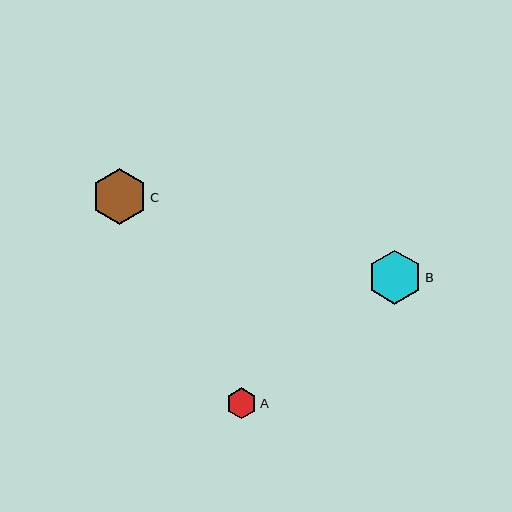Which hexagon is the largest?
Hexagon C is the largest with a size of approximately 55 pixels.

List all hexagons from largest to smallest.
From largest to smallest: C, B, A.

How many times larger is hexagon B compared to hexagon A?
Hexagon B is approximately 1.8 times the size of hexagon A.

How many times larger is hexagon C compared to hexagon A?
Hexagon C is approximately 1.8 times the size of hexagon A.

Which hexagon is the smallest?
Hexagon A is the smallest with a size of approximately 31 pixels.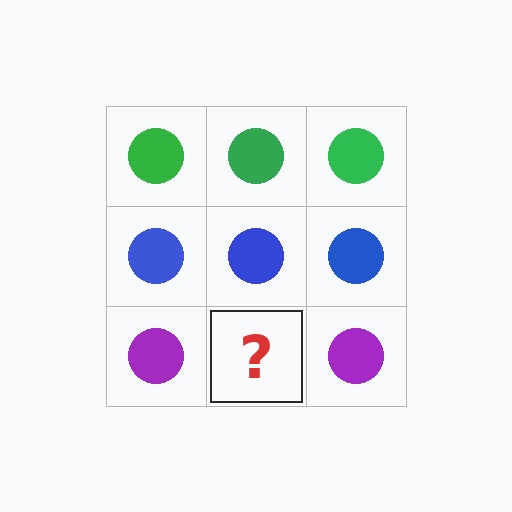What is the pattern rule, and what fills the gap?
The rule is that each row has a consistent color. The gap should be filled with a purple circle.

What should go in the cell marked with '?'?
The missing cell should contain a purple circle.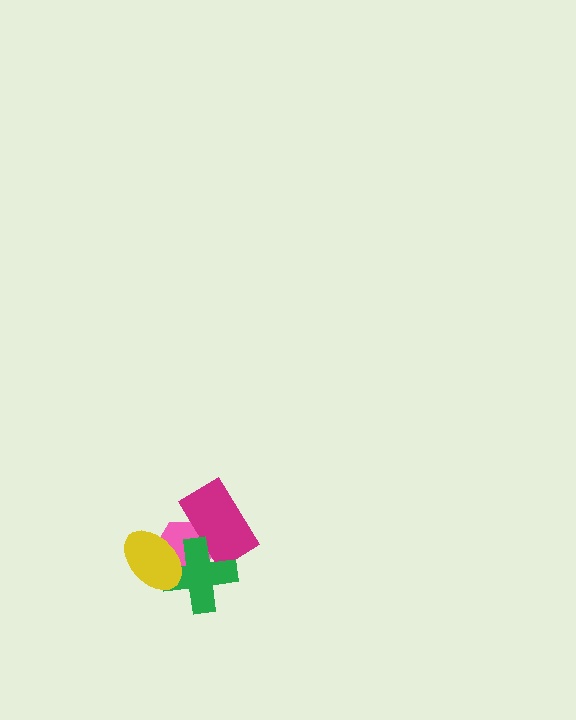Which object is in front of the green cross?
The yellow ellipse is in front of the green cross.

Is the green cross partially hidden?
Yes, it is partially covered by another shape.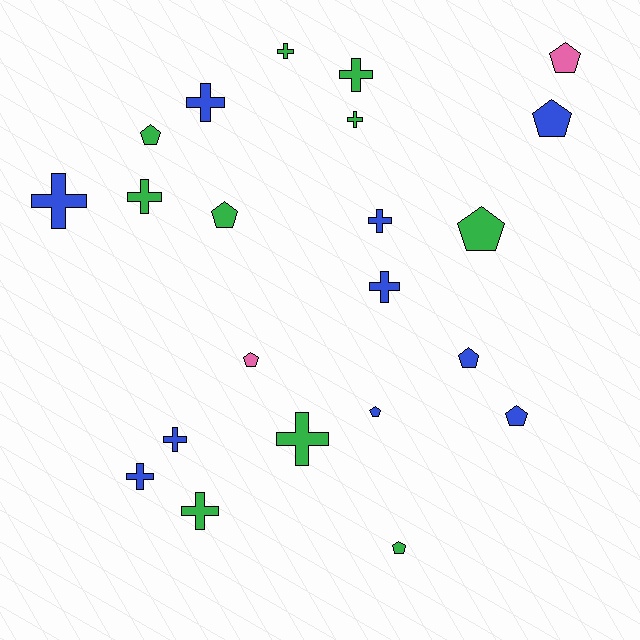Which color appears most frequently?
Green, with 10 objects.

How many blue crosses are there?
There are 6 blue crosses.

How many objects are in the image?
There are 22 objects.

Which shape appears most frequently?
Cross, with 12 objects.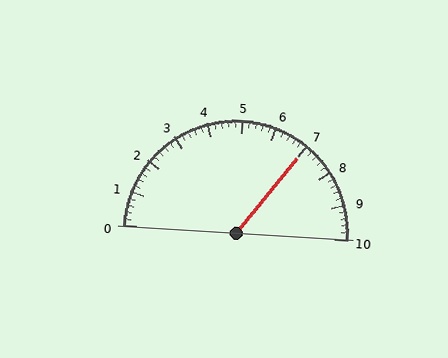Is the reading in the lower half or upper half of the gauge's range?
The reading is in the upper half of the range (0 to 10).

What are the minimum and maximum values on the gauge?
The gauge ranges from 0 to 10.